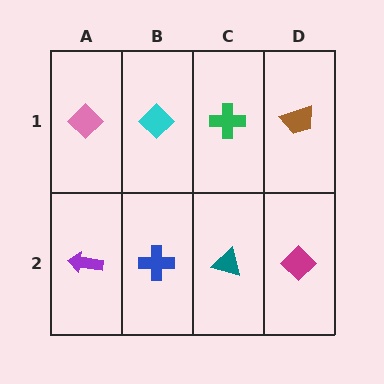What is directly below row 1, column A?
A purple arrow.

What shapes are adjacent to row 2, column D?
A brown trapezoid (row 1, column D), a teal triangle (row 2, column C).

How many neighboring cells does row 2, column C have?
3.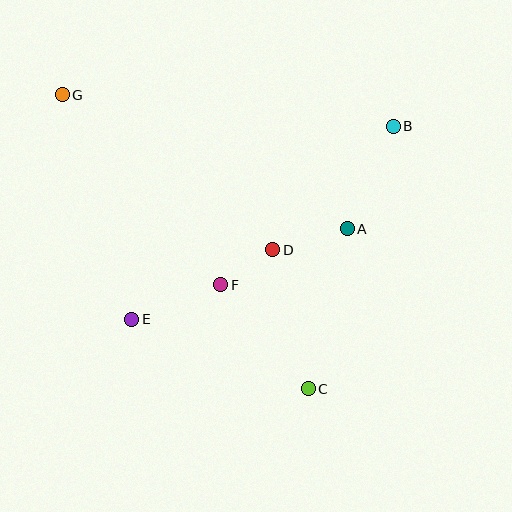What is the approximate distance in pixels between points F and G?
The distance between F and G is approximately 248 pixels.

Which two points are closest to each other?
Points D and F are closest to each other.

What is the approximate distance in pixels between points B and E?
The distance between B and E is approximately 325 pixels.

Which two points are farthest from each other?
Points C and G are farthest from each other.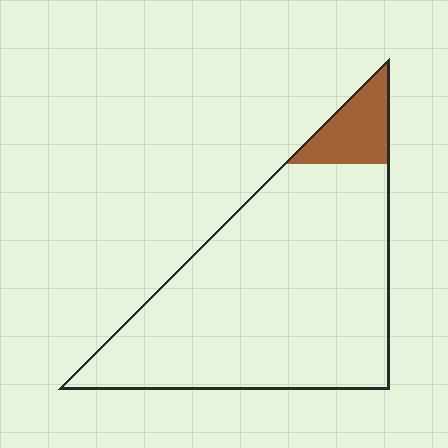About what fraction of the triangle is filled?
About one tenth (1/10).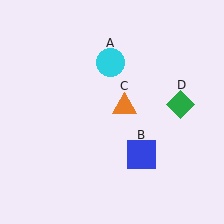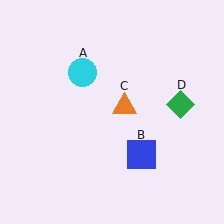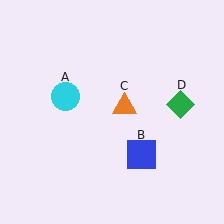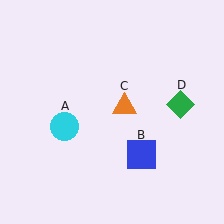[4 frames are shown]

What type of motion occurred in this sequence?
The cyan circle (object A) rotated counterclockwise around the center of the scene.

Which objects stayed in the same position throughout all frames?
Blue square (object B) and orange triangle (object C) and green diamond (object D) remained stationary.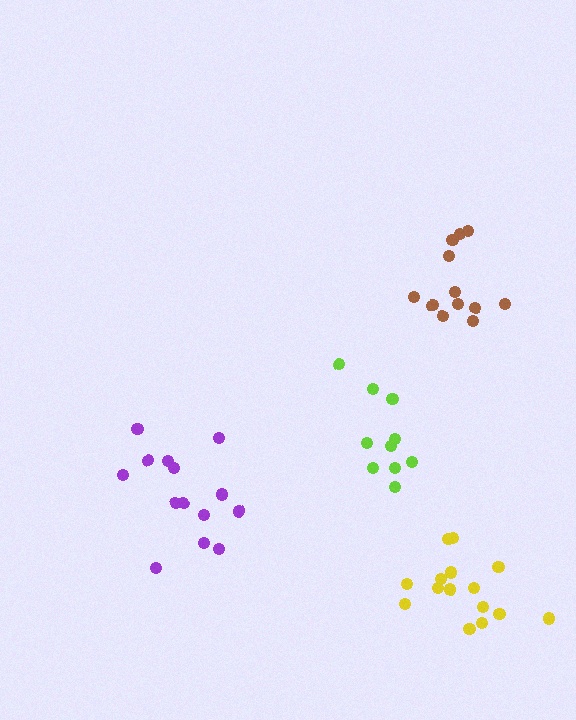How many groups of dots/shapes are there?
There are 4 groups.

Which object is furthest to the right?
The yellow cluster is rightmost.